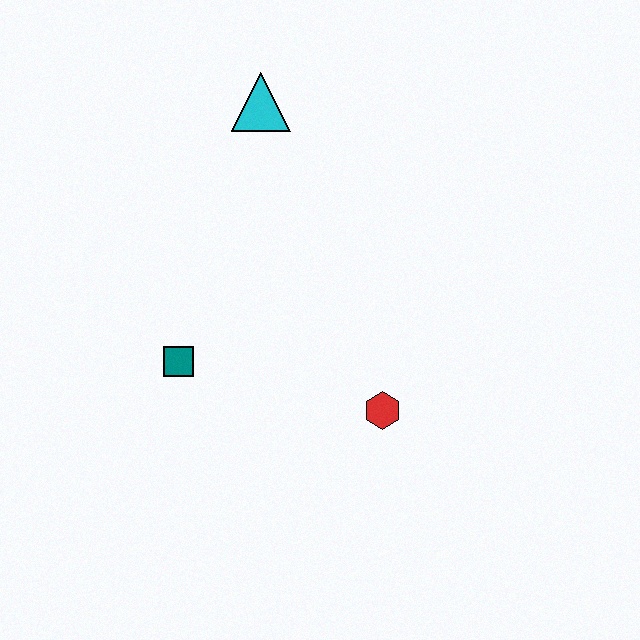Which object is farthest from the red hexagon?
The cyan triangle is farthest from the red hexagon.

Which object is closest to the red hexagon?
The teal square is closest to the red hexagon.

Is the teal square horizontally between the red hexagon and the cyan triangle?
No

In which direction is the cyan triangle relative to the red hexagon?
The cyan triangle is above the red hexagon.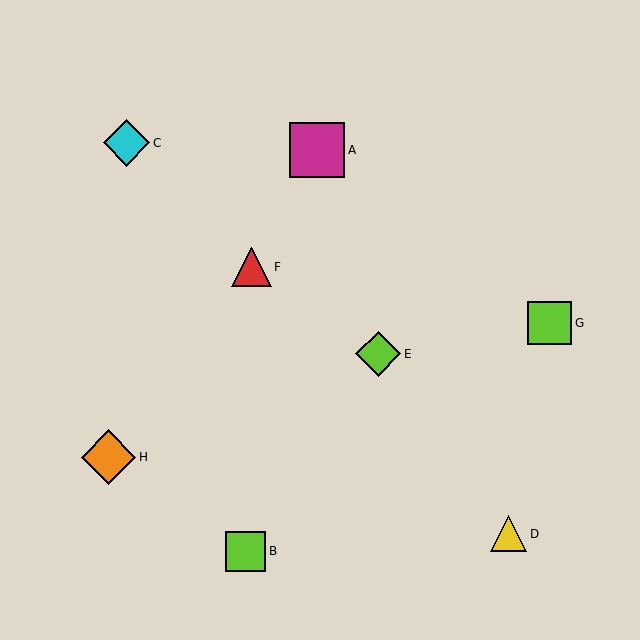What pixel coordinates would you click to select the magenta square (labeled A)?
Click at (317, 150) to select the magenta square A.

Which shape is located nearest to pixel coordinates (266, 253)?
The red triangle (labeled F) at (251, 267) is nearest to that location.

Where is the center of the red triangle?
The center of the red triangle is at (251, 267).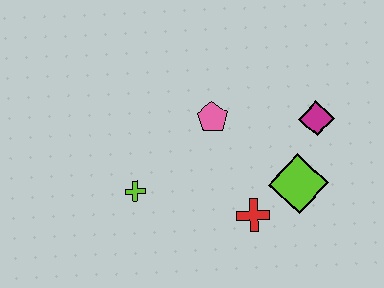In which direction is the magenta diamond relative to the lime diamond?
The magenta diamond is above the lime diamond.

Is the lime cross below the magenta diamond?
Yes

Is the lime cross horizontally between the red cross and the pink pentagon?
No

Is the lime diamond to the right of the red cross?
Yes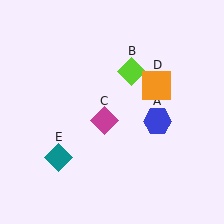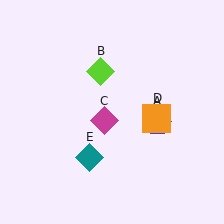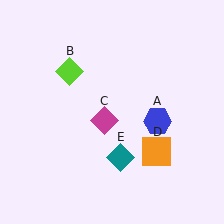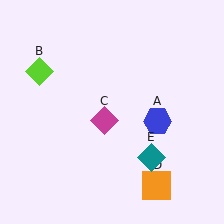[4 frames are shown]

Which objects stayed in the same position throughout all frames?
Blue hexagon (object A) and magenta diamond (object C) remained stationary.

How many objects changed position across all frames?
3 objects changed position: lime diamond (object B), orange square (object D), teal diamond (object E).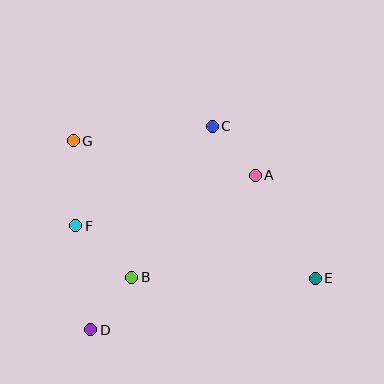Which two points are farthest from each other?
Points E and G are farthest from each other.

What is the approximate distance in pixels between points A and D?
The distance between A and D is approximately 226 pixels.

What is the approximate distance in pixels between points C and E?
The distance between C and E is approximately 184 pixels.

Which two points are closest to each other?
Points A and C are closest to each other.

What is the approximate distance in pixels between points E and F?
The distance between E and F is approximately 245 pixels.